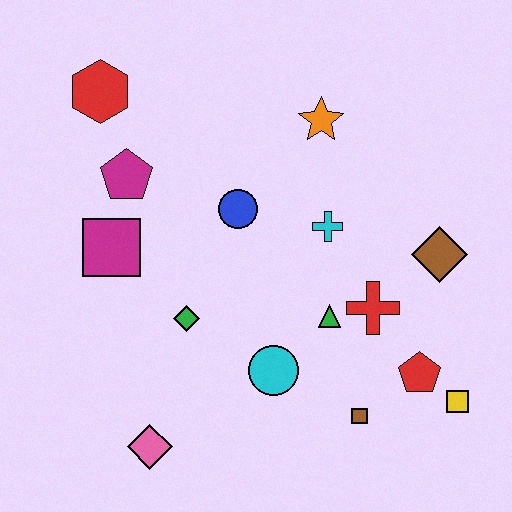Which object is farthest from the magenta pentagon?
The yellow square is farthest from the magenta pentagon.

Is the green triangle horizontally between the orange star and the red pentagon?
Yes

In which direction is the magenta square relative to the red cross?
The magenta square is to the left of the red cross.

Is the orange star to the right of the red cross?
No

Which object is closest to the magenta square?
The magenta pentagon is closest to the magenta square.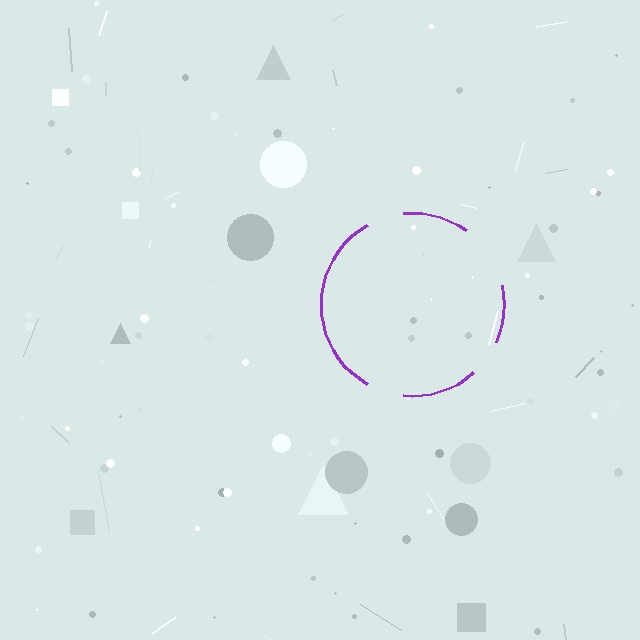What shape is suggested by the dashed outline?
The dashed outline suggests a circle.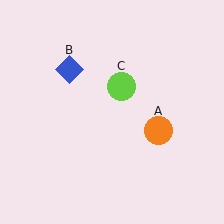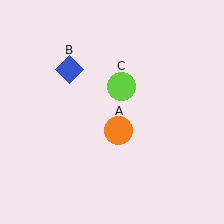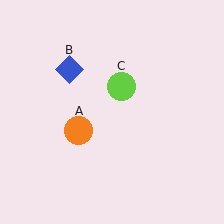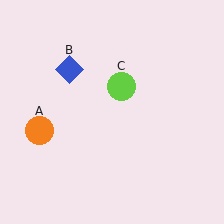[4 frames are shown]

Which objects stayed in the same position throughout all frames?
Blue diamond (object B) and lime circle (object C) remained stationary.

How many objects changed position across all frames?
1 object changed position: orange circle (object A).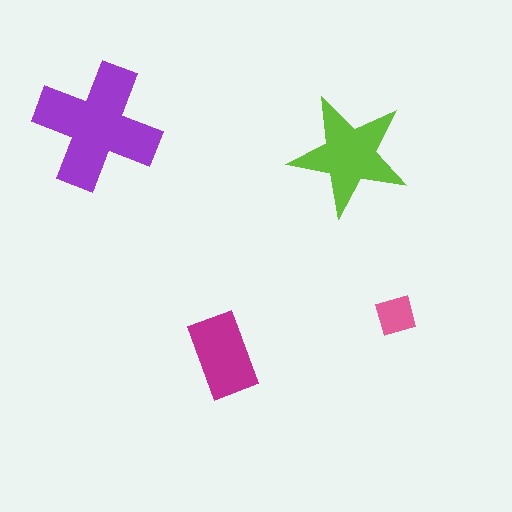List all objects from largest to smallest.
The purple cross, the lime star, the magenta rectangle, the pink diamond.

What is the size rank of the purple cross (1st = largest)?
1st.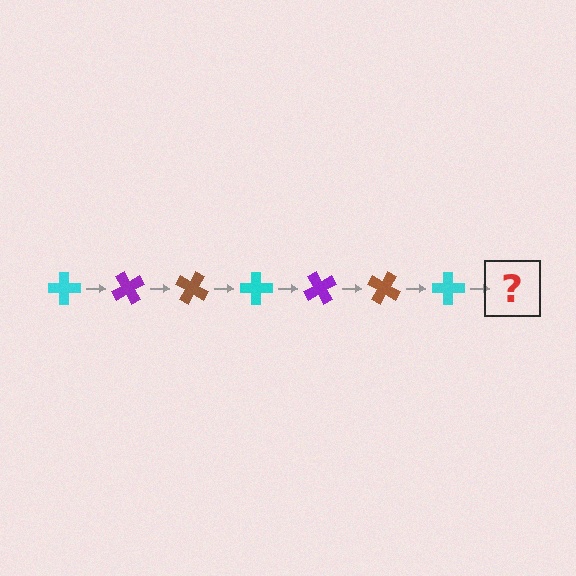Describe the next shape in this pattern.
It should be a purple cross, rotated 420 degrees from the start.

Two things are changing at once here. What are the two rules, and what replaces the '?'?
The two rules are that it rotates 60 degrees each step and the color cycles through cyan, purple, and brown. The '?' should be a purple cross, rotated 420 degrees from the start.